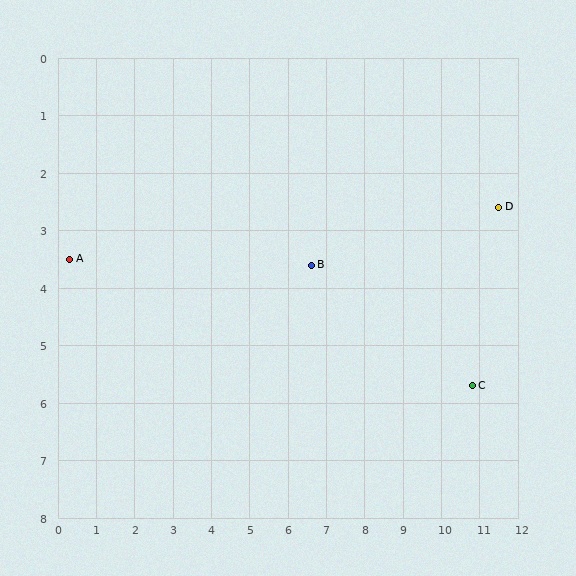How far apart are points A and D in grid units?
Points A and D are about 11.2 grid units apart.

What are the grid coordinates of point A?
Point A is at approximately (0.3, 3.5).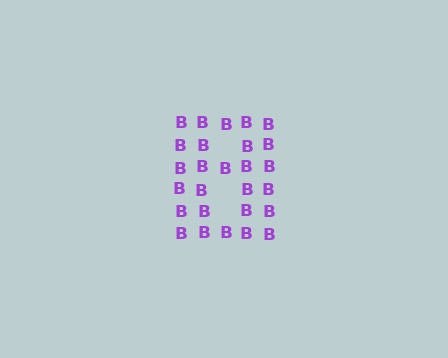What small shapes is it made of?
It is made of small letter B's.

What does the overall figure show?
The overall figure shows the letter B.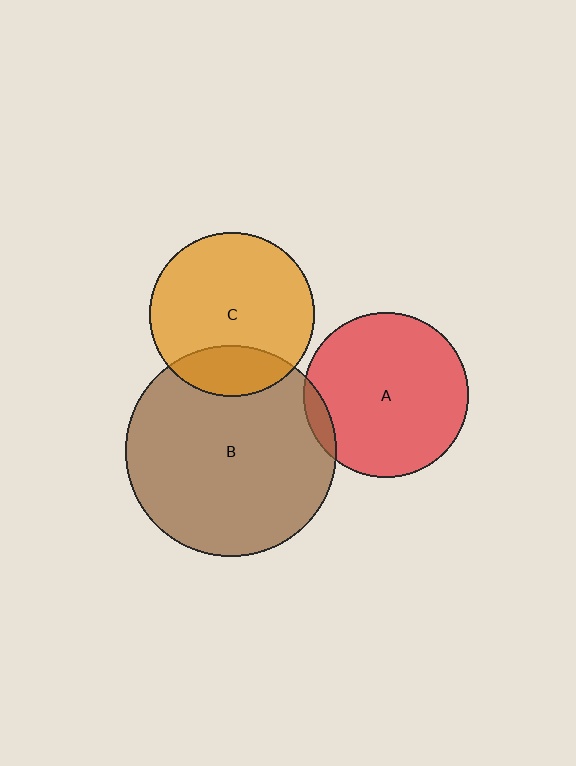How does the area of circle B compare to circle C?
Approximately 1.6 times.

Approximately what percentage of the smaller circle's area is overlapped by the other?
Approximately 20%.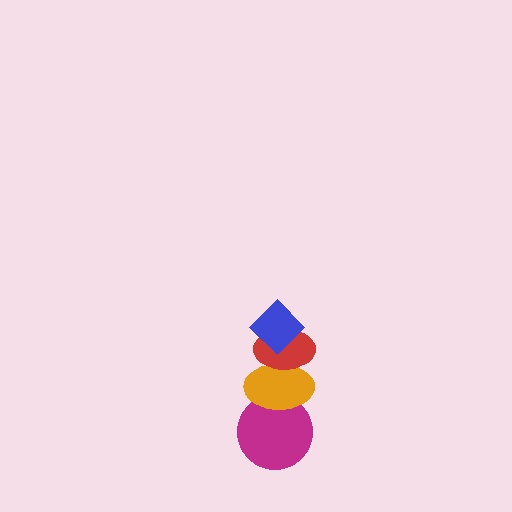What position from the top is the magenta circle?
The magenta circle is 4th from the top.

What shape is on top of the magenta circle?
The orange ellipse is on top of the magenta circle.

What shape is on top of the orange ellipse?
The red ellipse is on top of the orange ellipse.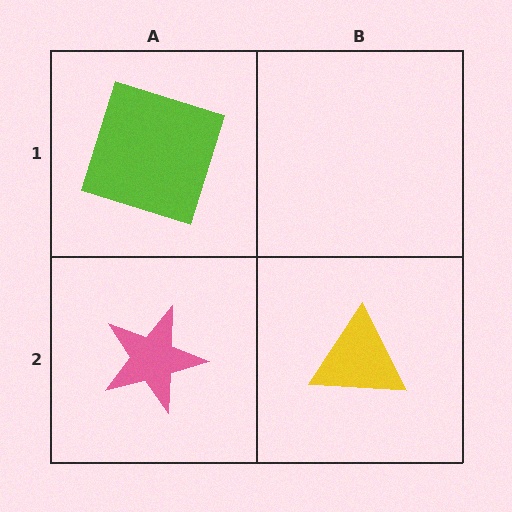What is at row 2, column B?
A yellow triangle.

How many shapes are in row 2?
2 shapes.